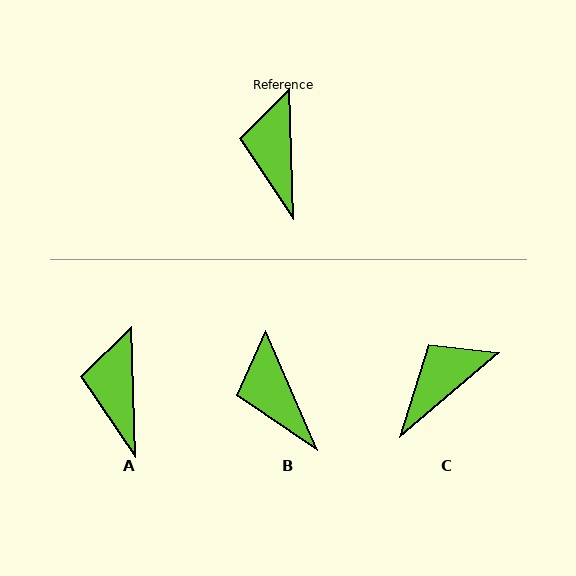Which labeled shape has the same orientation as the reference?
A.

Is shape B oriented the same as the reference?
No, it is off by about 22 degrees.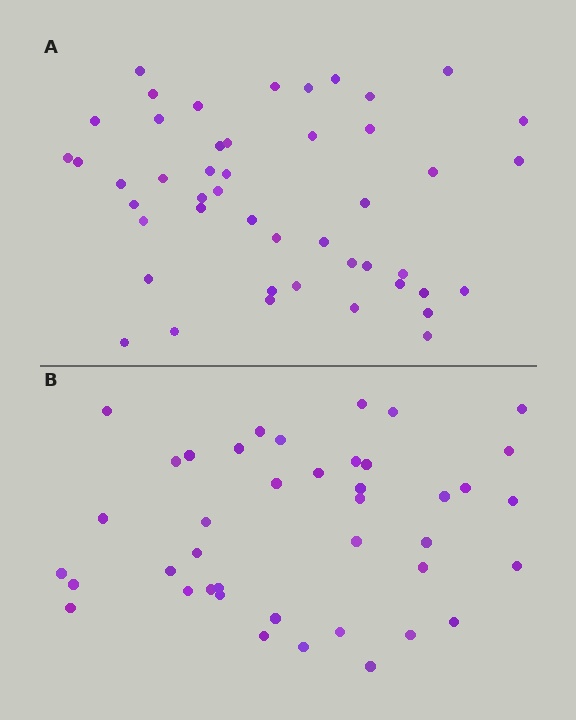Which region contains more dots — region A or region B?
Region A (the top region) has more dots.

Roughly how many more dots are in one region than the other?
Region A has about 6 more dots than region B.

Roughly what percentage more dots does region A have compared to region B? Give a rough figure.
About 15% more.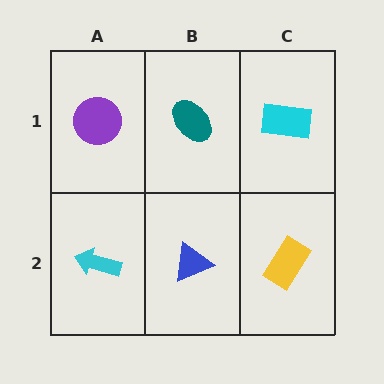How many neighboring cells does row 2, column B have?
3.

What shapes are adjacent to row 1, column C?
A yellow rectangle (row 2, column C), a teal ellipse (row 1, column B).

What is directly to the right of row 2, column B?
A yellow rectangle.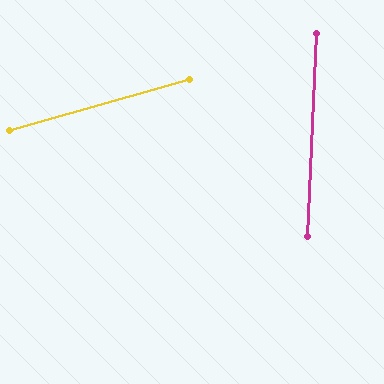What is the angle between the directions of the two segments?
Approximately 72 degrees.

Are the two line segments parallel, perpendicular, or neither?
Neither parallel nor perpendicular — they differ by about 72°.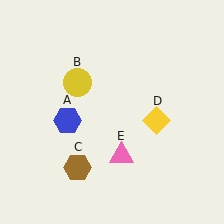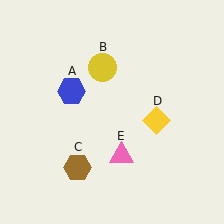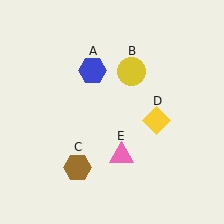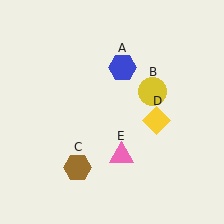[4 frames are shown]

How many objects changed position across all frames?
2 objects changed position: blue hexagon (object A), yellow circle (object B).